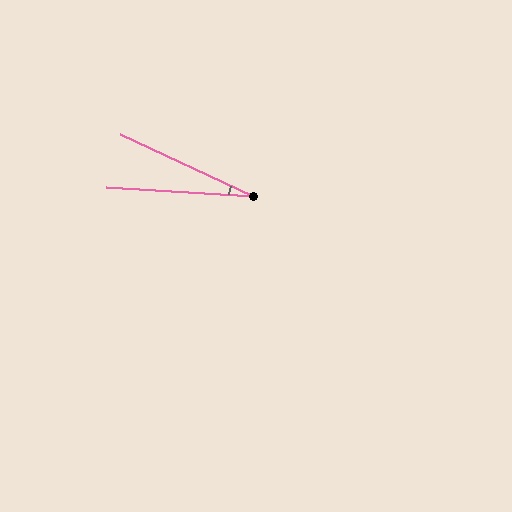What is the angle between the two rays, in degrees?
Approximately 21 degrees.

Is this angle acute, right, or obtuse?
It is acute.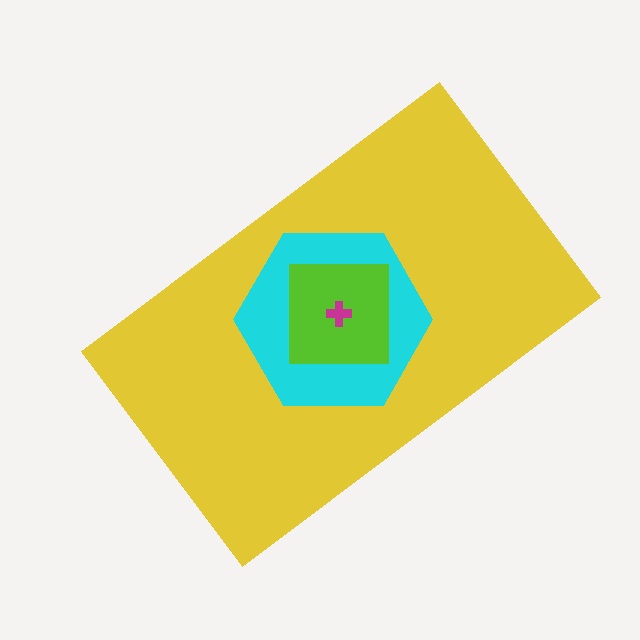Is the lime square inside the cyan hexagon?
Yes.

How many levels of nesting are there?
4.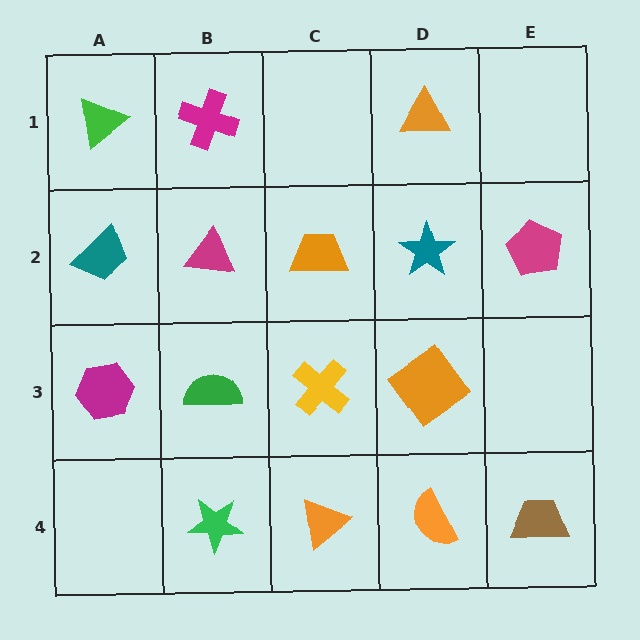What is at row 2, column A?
A teal trapezoid.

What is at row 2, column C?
An orange trapezoid.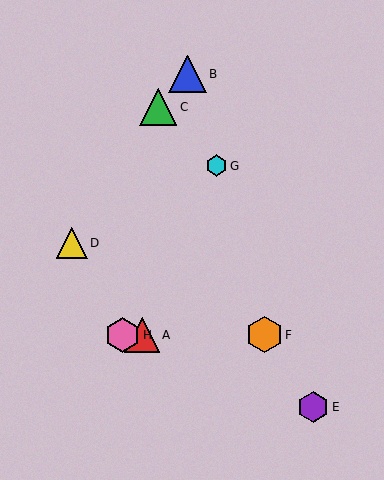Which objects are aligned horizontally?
Objects A, F, H are aligned horizontally.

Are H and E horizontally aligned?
No, H is at y≈335 and E is at y≈407.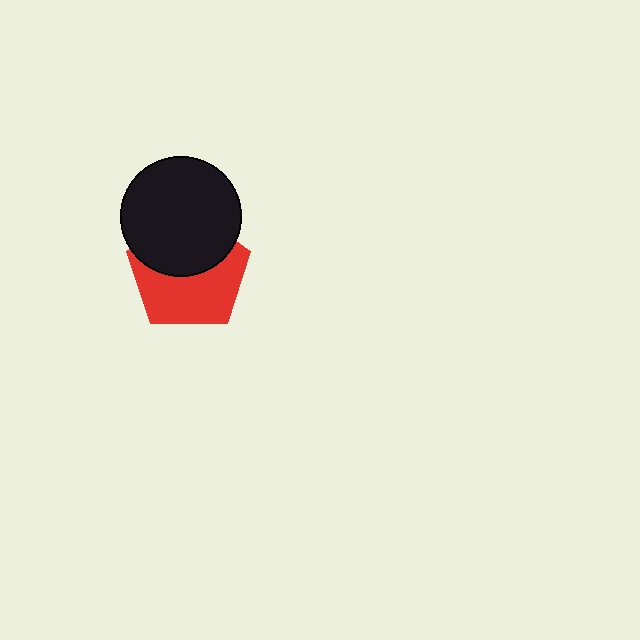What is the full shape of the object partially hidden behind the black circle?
The partially hidden object is a red pentagon.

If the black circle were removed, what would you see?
You would see the complete red pentagon.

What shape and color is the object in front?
The object in front is a black circle.